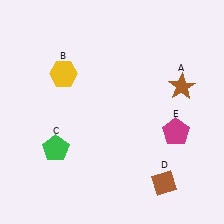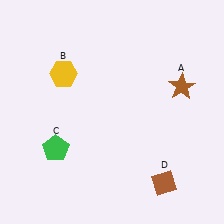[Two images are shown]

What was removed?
The magenta pentagon (E) was removed in Image 2.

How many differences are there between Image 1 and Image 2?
There is 1 difference between the two images.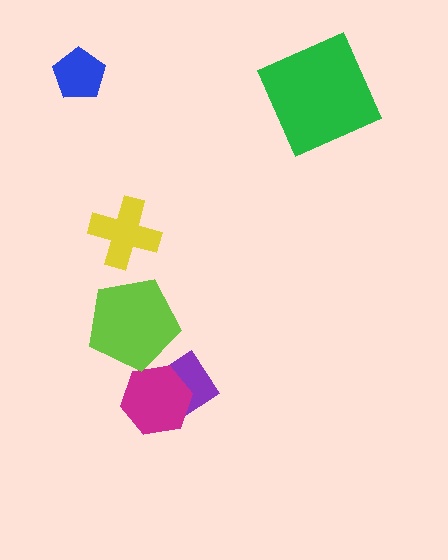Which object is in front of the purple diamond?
The magenta hexagon is in front of the purple diamond.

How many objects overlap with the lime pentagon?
0 objects overlap with the lime pentagon.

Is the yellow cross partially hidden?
No, no other shape covers it.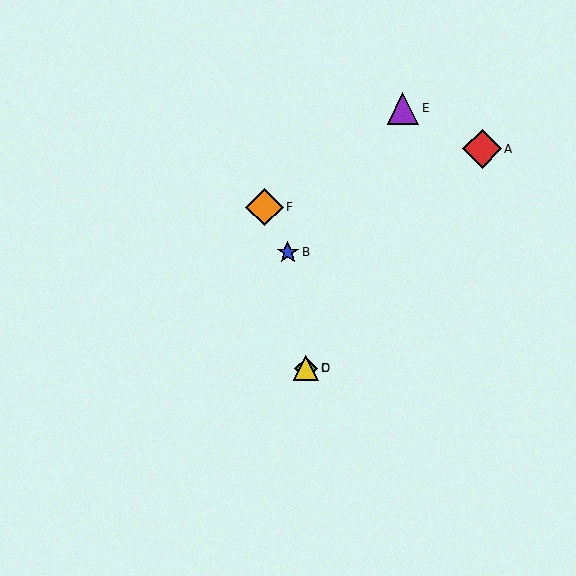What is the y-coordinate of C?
Object C is at y≈368.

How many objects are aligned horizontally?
2 objects (C, D) are aligned horizontally.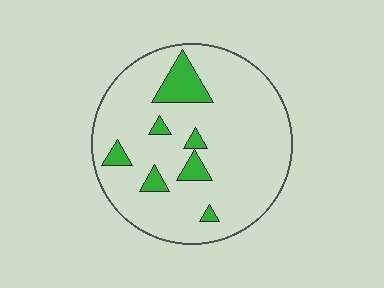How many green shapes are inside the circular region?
7.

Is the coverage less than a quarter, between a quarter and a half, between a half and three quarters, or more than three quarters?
Less than a quarter.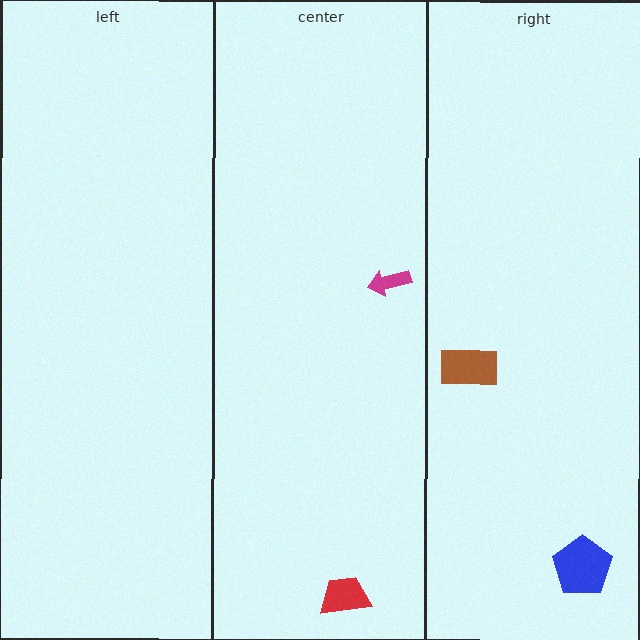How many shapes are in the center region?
2.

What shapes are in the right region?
The blue pentagon, the brown rectangle.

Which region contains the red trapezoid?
The center region.